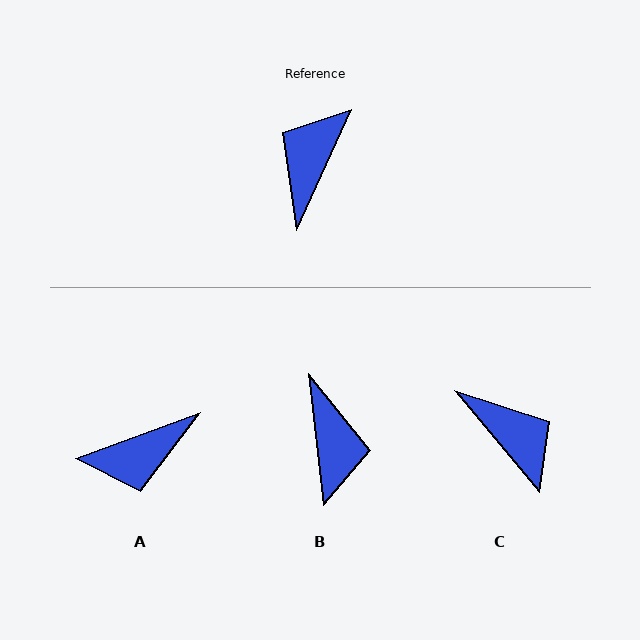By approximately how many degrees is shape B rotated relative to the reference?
Approximately 149 degrees clockwise.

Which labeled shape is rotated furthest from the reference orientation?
B, about 149 degrees away.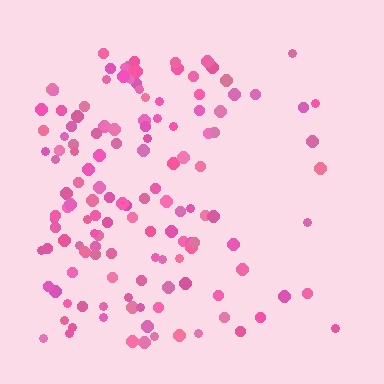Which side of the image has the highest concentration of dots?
The left.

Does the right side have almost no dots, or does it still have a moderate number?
Still a moderate number, just noticeably fewer than the left.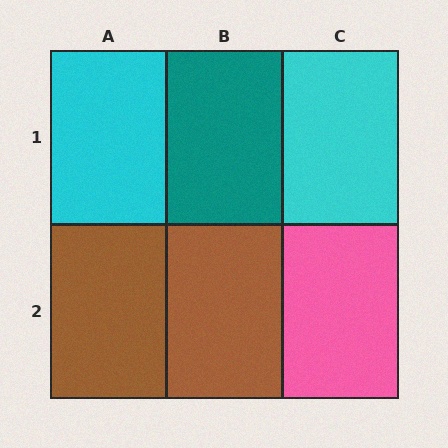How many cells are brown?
2 cells are brown.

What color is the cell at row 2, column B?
Brown.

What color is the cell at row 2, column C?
Pink.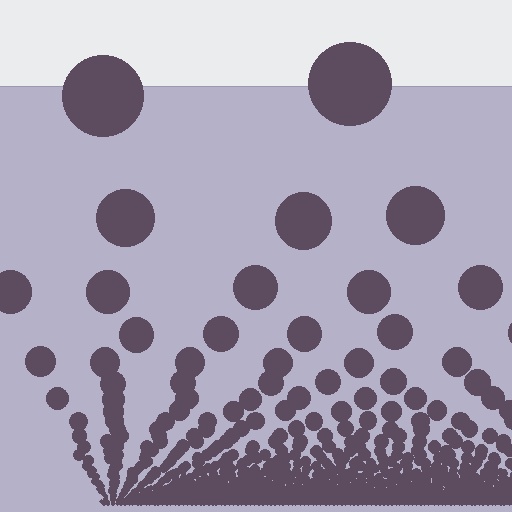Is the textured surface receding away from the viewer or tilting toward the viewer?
The surface appears to tilt toward the viewer. Texture elements get larger and sparser toward the top.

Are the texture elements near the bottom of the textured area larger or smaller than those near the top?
Smaller. The gradient is inverted — elements near the bottom are smaller and denser.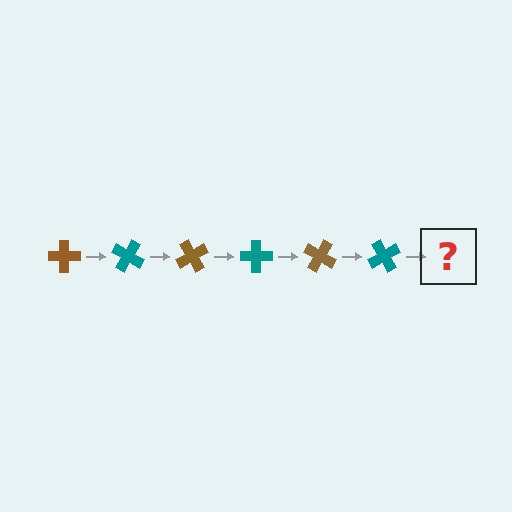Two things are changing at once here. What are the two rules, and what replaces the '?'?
The two rules are that it rotates 30 degrees each step and the color cycles through brown and teal. The '?' should be a brown cross, rotated 180 degrees from the start.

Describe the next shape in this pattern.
It should be a brown cross, rotated 180 degrees from the start.